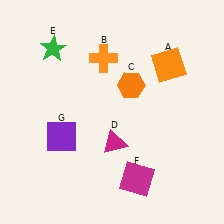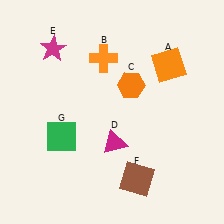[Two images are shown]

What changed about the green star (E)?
In Image 1, E is green. In Image 2, it changed to magenta.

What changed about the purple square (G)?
In Image 1, G is purple. In Image 2, it changed to green.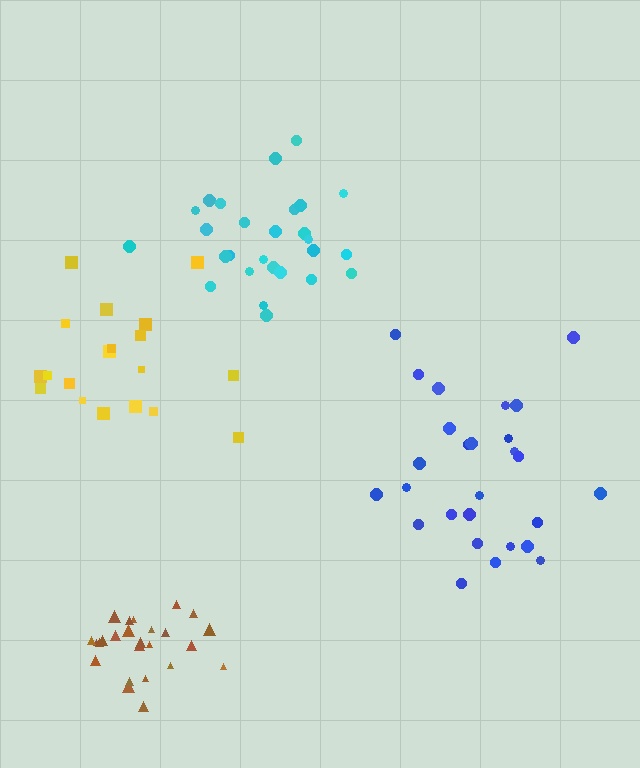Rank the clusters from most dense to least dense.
brown, cyan, blue, yellow.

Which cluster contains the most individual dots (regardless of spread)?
Cyan (27).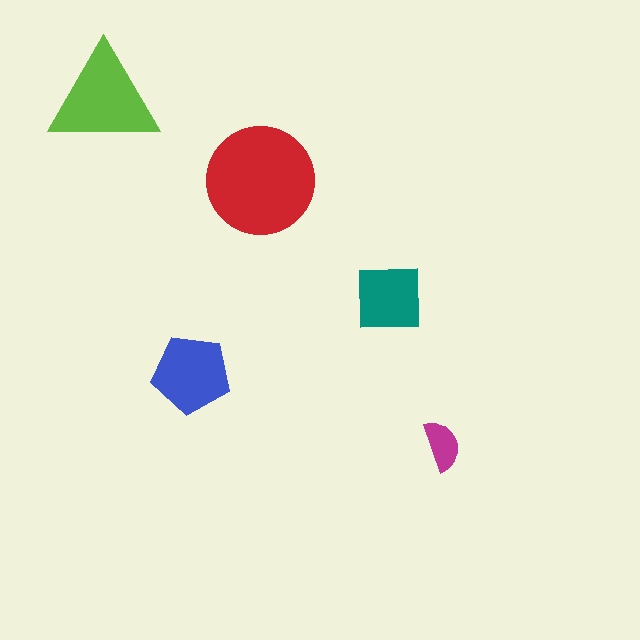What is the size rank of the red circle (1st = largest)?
1st.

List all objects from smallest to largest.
The magenta semicircle, the teal square, the blue pentagon, the lime triangle, the red circle.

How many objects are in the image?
There are 5 objects in the image.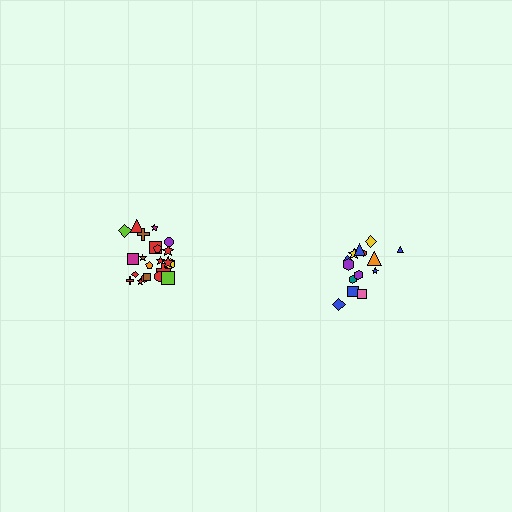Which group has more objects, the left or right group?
The left group.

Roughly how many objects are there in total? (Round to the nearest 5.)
Roughly 35 objects in total.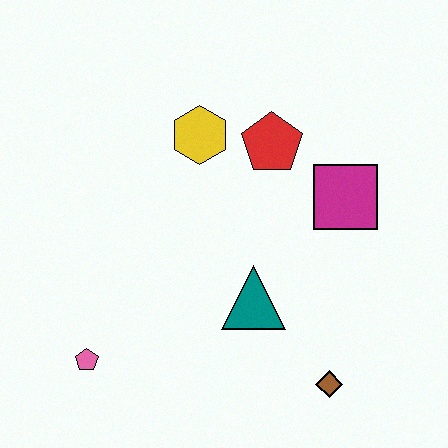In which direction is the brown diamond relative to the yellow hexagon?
The brown diamond is below the yellow hexagon.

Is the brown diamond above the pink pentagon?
No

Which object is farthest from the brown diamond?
The yellow hexagon is farthest from the brown diamond.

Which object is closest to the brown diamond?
The teal triangle is closest to the brown diamond.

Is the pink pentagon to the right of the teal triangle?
No